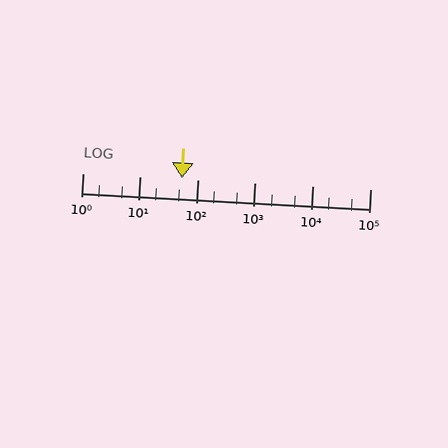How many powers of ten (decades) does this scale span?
The scale spans 5 decades, from 1 to 100000.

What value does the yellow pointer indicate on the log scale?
The pointer indicates approximately 53.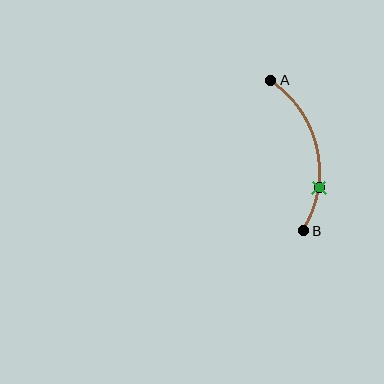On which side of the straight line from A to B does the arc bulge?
The arc bulges to the right of the straight line connecting A and B.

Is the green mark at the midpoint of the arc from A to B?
No. The green mark lies on the arc but is closer to endpoint B. The arc midpoint would be at the point on the curve equidistant along the arc from both A and B.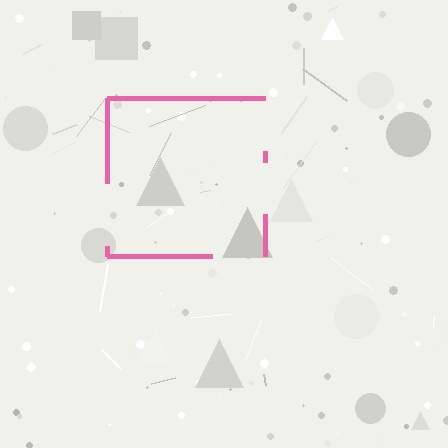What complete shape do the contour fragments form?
The contour fragments form a square.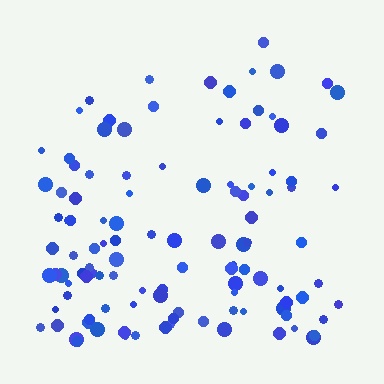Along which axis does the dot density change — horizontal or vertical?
Vertical.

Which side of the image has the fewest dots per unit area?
The top.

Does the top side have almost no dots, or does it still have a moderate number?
Still a moderate number, just noticeably fewer than the bottom.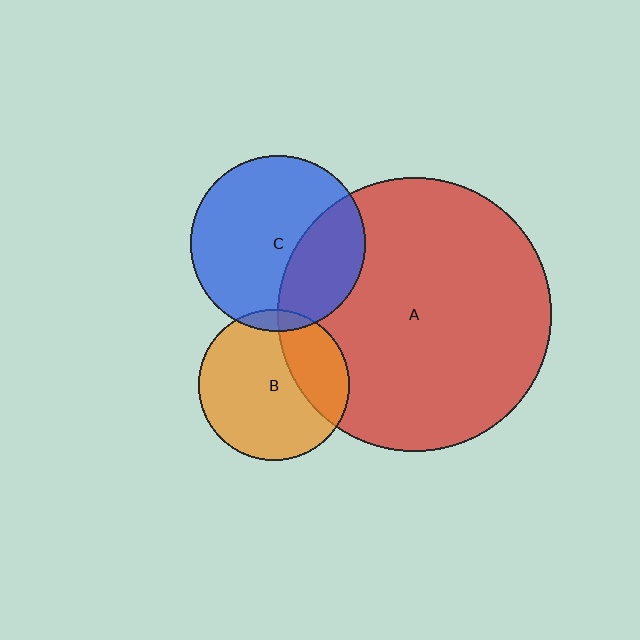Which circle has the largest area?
Circle A (red).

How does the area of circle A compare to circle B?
Approximately 3.3 times.